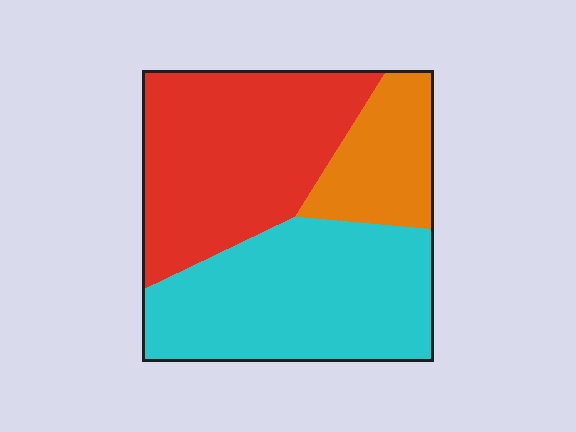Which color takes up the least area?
Orange, at roughly 15%.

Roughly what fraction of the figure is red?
Red takes up about two fifths (2/5) of the figure.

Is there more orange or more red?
Red.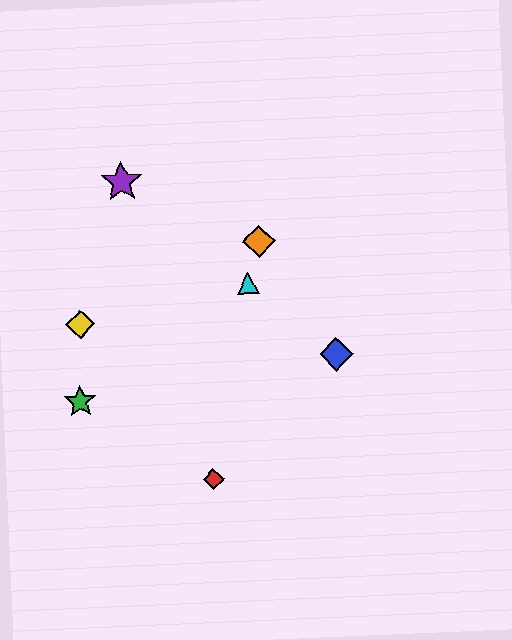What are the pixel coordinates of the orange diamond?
The orange diamond is at (259, 241).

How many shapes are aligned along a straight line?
3 shapes (the blue diamond, the purple star, the cyan triangle) are aligned along a straight line.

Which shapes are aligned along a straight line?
The blue diamond, the purple star, the cyan triangle are aligned along a straight line.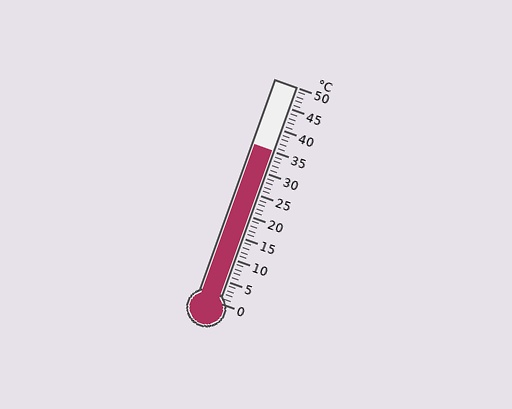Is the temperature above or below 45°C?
The temperature is below 45°C.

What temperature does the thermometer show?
The thermometer shows approximately 35°C.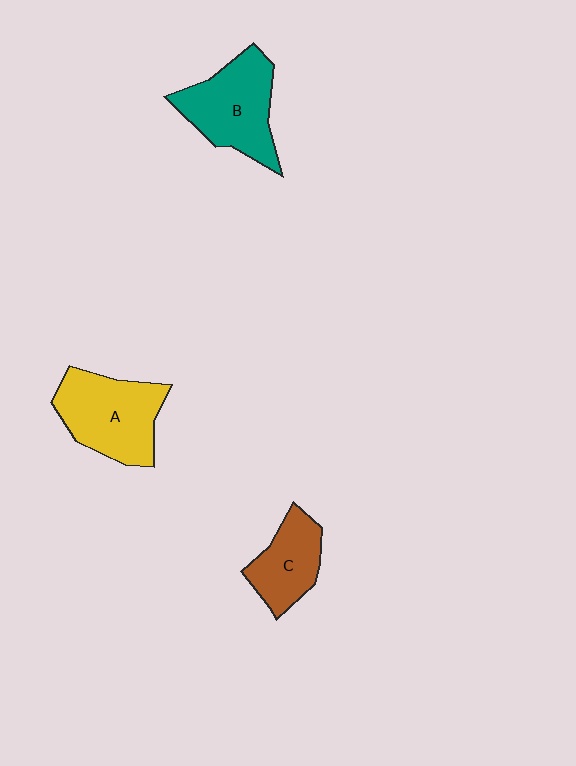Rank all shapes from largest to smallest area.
From largest to smallest: A (yellow), B (teal), C (brown).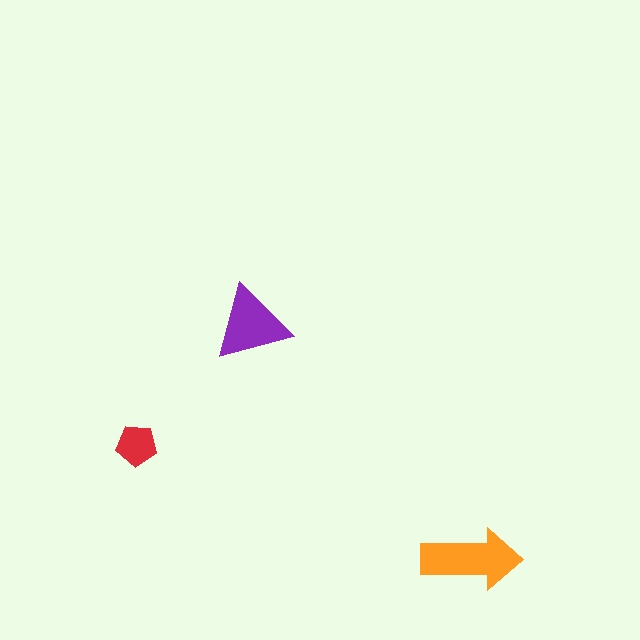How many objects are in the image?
There are 3 objects in the image.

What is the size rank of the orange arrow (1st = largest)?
1st.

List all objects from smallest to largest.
The red pentagon, the purple triangle, the orange arrow.